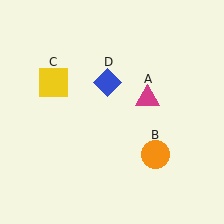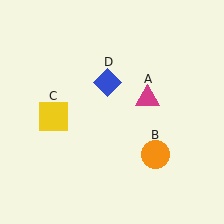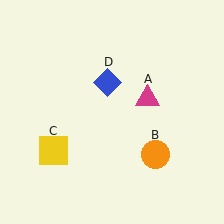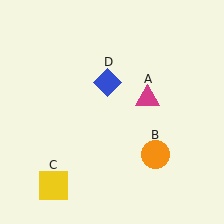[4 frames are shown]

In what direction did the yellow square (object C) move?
The yellow square (object C) moved down.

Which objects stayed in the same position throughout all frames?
Magenta triangle (object A) and orange circle (object B) and blue diamond (object D) remained stationary.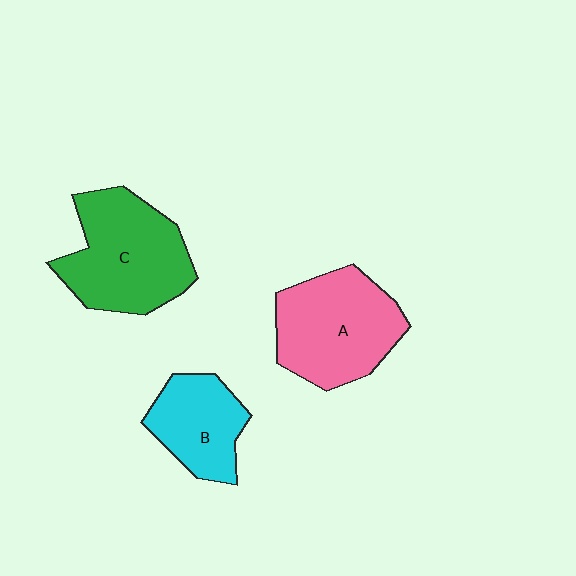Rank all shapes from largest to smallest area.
From largest to smallest: C (green), A (pink), B (cyan).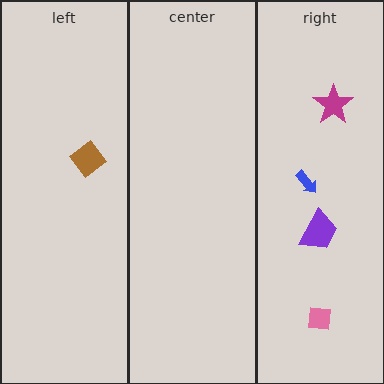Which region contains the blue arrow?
The right region.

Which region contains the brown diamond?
The left region.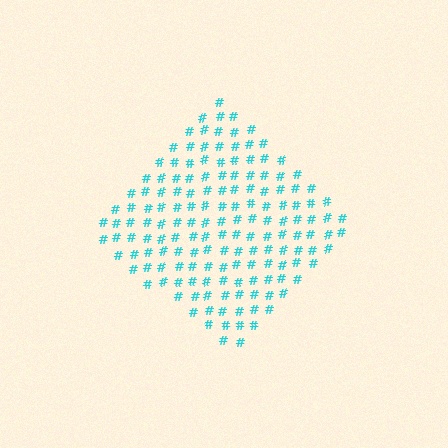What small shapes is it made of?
It is made of small hash symbols.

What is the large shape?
The large shape is a diamond.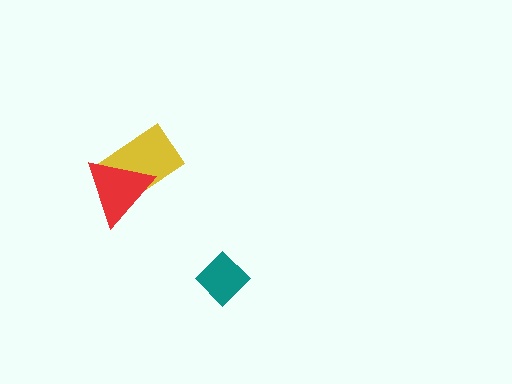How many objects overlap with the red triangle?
1 object overlaps with the red triangle.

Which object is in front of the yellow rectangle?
The red triangle is in front of the yellow rectangle.